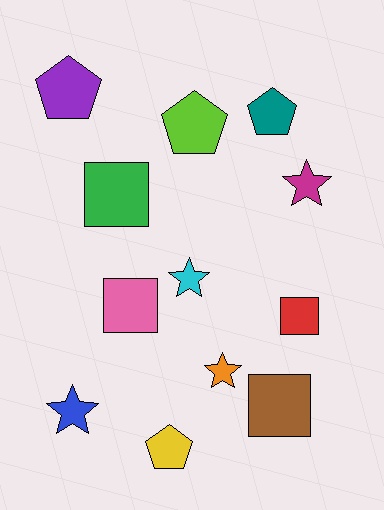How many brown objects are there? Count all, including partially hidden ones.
There is 1 brown object.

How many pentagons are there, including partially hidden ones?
There are 4 pentagons.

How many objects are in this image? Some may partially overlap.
There are 12 objects.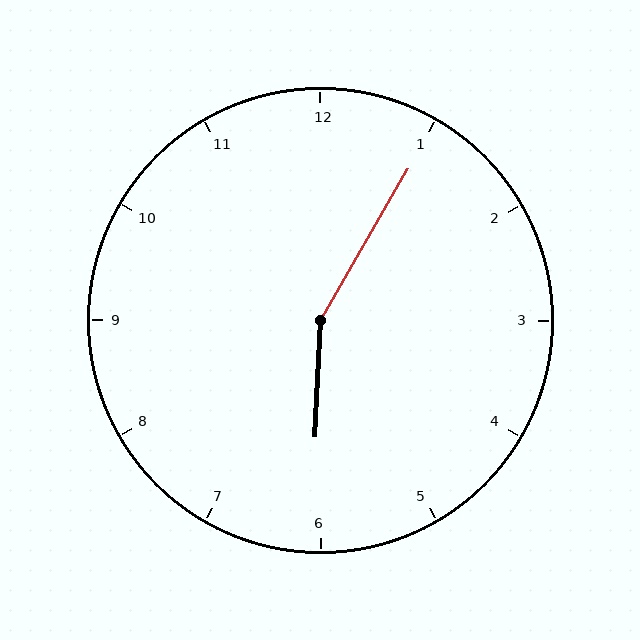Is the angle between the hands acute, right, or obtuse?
It is obtuse.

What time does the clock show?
6:05.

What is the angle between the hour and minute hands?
Approximately 152 degrees.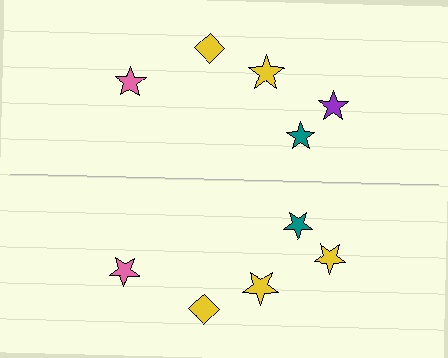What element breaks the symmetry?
The yellow star on the bottom side breaks the symmetry — its mirror counterpart is purple.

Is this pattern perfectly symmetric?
No, the pattern is not perfectly symmetric. The yellow star on the bottom side breaks the symmetry — its mirror counterpart is purple.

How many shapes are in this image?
There are 10 shapes in this image.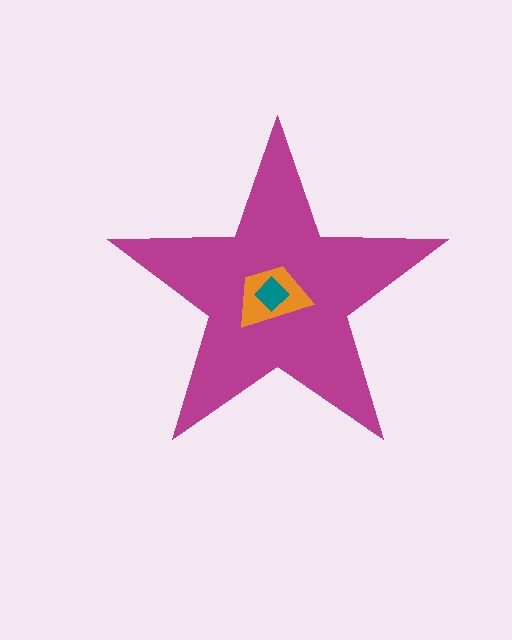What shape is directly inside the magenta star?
The orange trapezoid.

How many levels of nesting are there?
3.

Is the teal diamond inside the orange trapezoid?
Yes.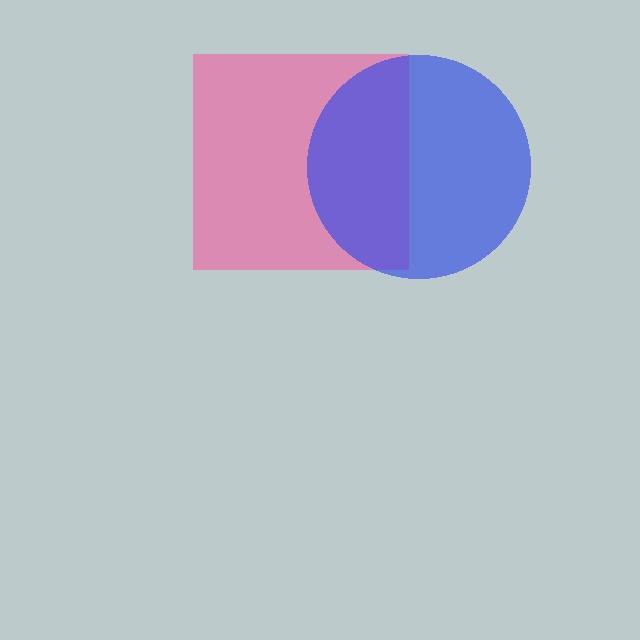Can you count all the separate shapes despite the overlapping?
Yes, there are 2 separate shapes.